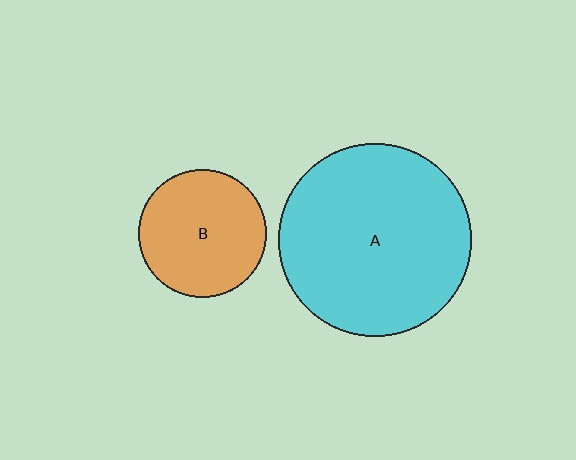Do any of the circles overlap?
No, none of the circles overlap.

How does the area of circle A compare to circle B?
Approximately 2.3 times.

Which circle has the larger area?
Circle A (cyan).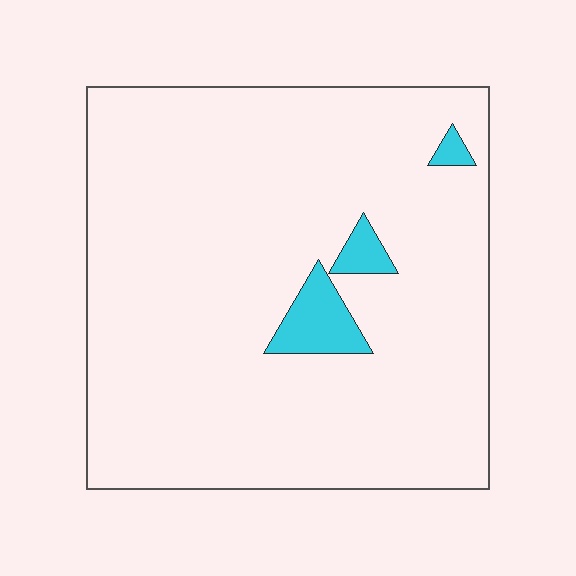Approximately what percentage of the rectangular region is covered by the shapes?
Approximately 5%.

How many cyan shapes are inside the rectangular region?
3.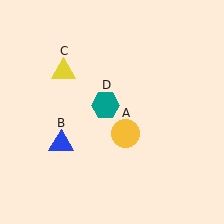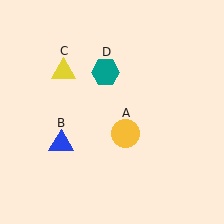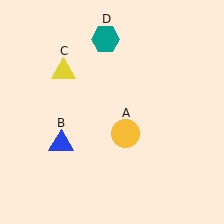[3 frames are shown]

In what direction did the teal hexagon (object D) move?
The teal hexagon (object D) moved up.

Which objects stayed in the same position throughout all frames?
Yellow circle (object A) and blue triangle (object B) and yellow triangle (object C) remained stationary.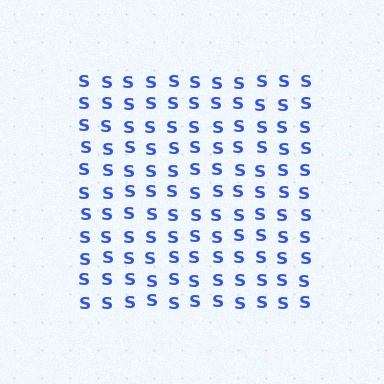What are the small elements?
The small elements are letter S's.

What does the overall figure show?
The overall figure shows a square.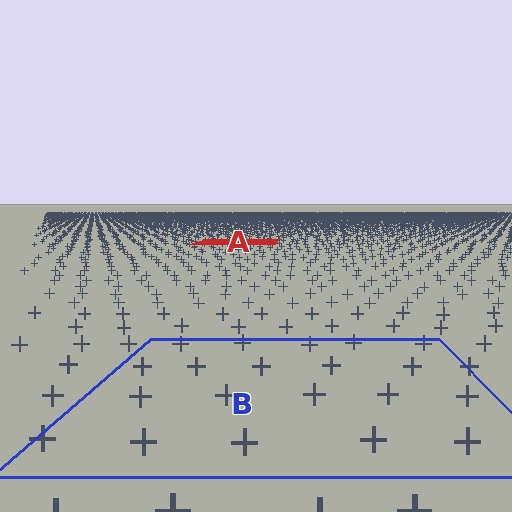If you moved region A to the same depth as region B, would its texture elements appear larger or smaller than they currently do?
They would appear larger. At a closer depth, the same texture elements are projected at a bigger on-screen size.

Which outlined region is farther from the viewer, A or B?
Region A is farther from the viewer — the texture elements inside it appear smaller and more densely packed.